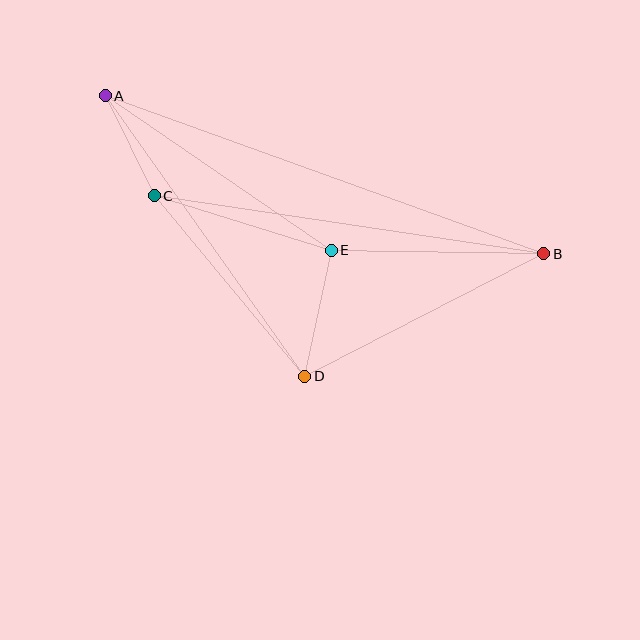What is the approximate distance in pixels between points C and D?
The distance between C and D is approximately 235 pixels.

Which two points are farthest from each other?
Points A and B are farthest from each other.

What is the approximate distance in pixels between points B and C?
The distance between B and C is approximately 394 pixels.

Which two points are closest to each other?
Points A and C are closest to each other.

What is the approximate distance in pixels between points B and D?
The distance between B and D is approximately 269 pixels.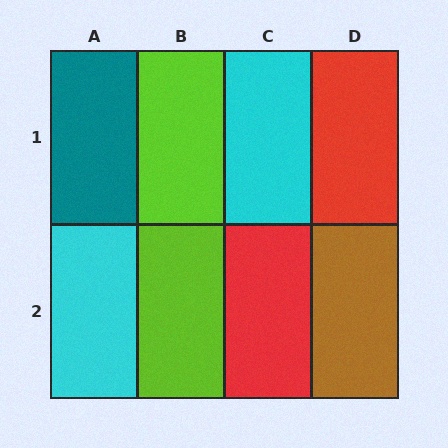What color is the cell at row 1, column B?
Lime.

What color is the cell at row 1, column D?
Red.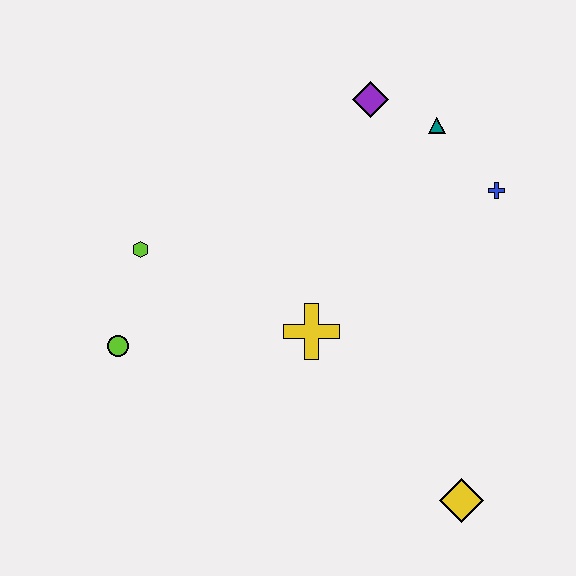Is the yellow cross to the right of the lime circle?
Yes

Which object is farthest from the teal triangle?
The lime circle is farthest from the teal triangle.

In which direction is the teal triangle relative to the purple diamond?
The teal triangle is to the right of the purple diamond.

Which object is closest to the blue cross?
The teal triangle is closest to the blue cross.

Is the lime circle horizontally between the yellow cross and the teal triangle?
No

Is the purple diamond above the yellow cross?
Yes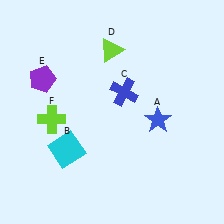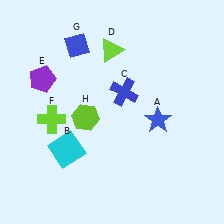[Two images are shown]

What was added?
A blue diamond (G), a lime hexagon (H) were added in Image 2.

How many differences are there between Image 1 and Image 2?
There are 2 differences between the two images.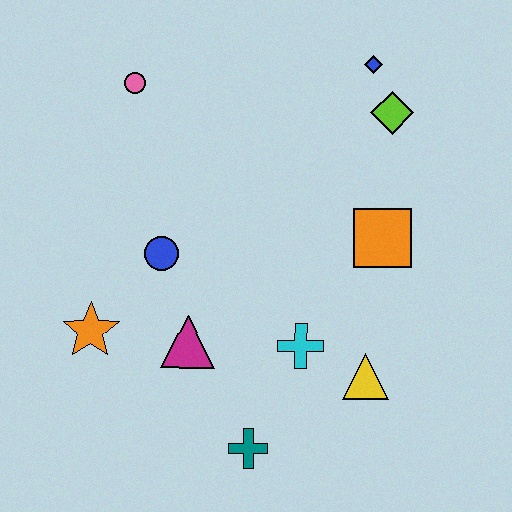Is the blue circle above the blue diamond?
No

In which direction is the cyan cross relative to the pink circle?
The cyan cross is below the pink circle.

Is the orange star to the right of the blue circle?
No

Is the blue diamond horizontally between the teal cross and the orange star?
No